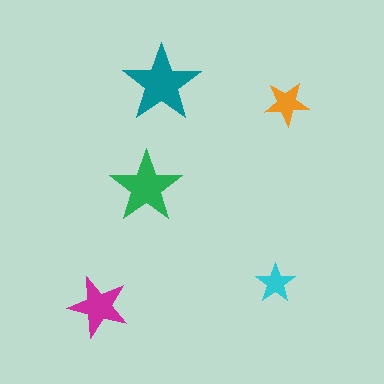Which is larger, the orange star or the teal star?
The teal one.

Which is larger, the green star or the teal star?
The teal one.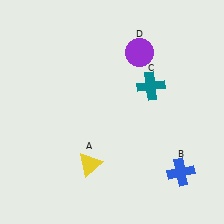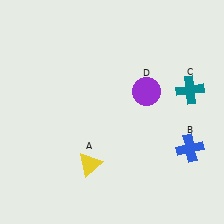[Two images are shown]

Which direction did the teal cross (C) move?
The teal cross (C) moved right.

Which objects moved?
The objects that moved are: the blue cross (B), the teal cross (C), the purple circle (D).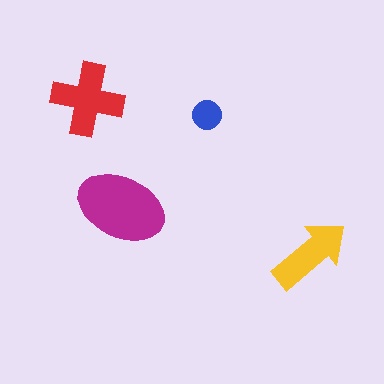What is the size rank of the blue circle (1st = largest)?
4th.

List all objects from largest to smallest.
The magenta ellipse, the red cross, the yellow arrow, the blue circle.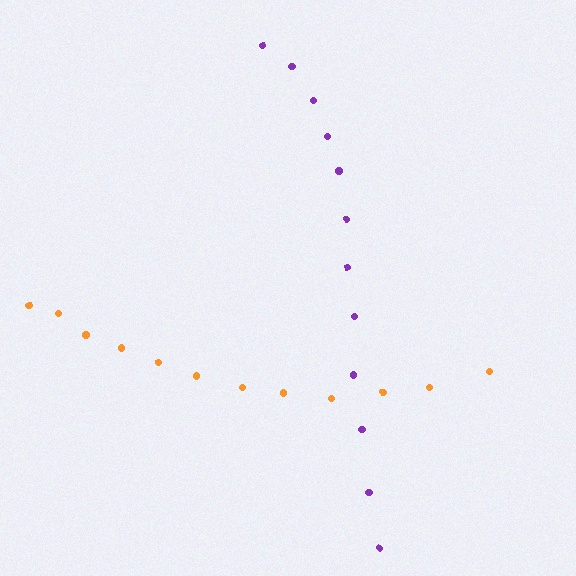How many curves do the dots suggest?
There are 2 distinct paths.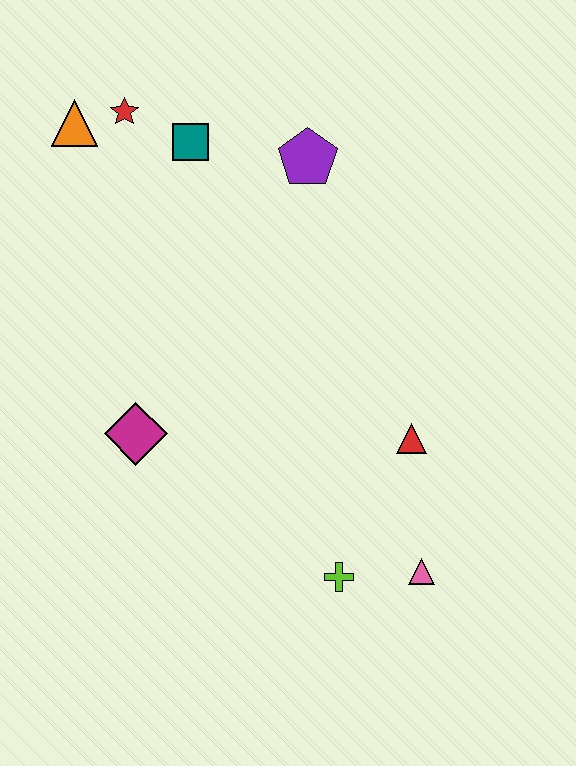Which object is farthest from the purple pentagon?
The pink triangle is farthest from the purple pentagon.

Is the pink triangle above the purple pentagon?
No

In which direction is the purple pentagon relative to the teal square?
The purple pentagon is to the right of the teal square.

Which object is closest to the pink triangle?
The lime cross is closest to the pink triangle.